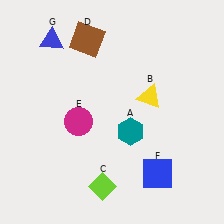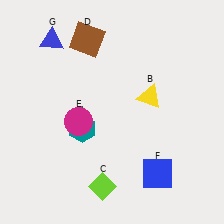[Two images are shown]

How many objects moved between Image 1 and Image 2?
1 object moved between the two images.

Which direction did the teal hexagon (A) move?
The teal hexagon (A) moved left.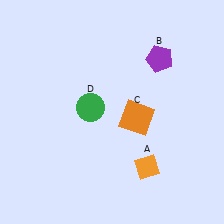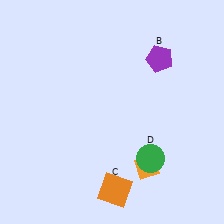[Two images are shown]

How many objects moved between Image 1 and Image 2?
2 objects moved between the two images.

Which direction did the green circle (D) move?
The green circle (D) moved right.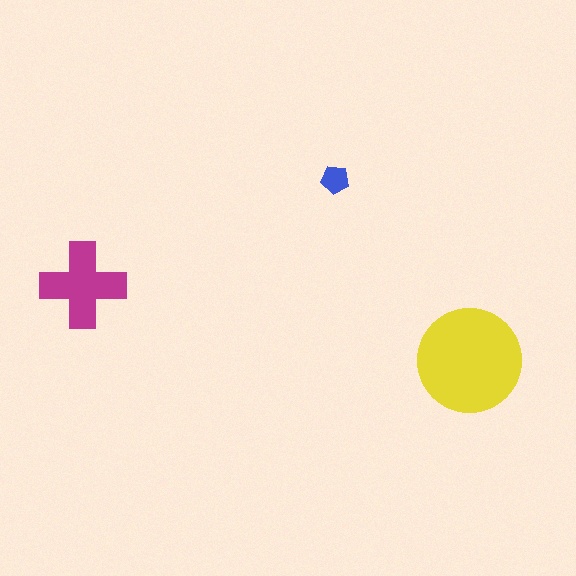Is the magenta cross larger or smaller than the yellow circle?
Smaller.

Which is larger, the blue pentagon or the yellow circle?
The yellow circle.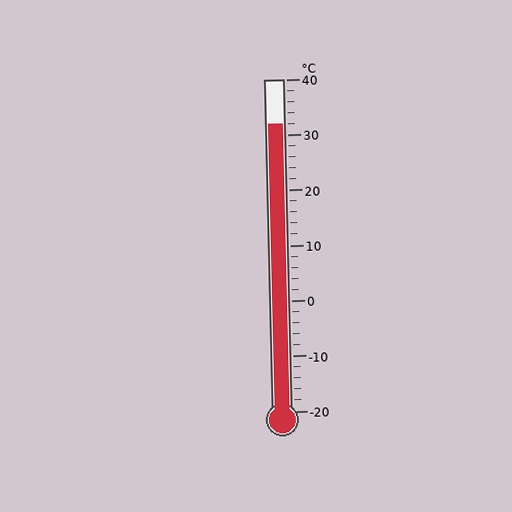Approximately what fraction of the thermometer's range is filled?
The thermometer is filled to approximately 85% of its range.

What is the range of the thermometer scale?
The thermometer scale ranges from -20°C to 40°C.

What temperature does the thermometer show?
The thermometer shows approximately 32°C.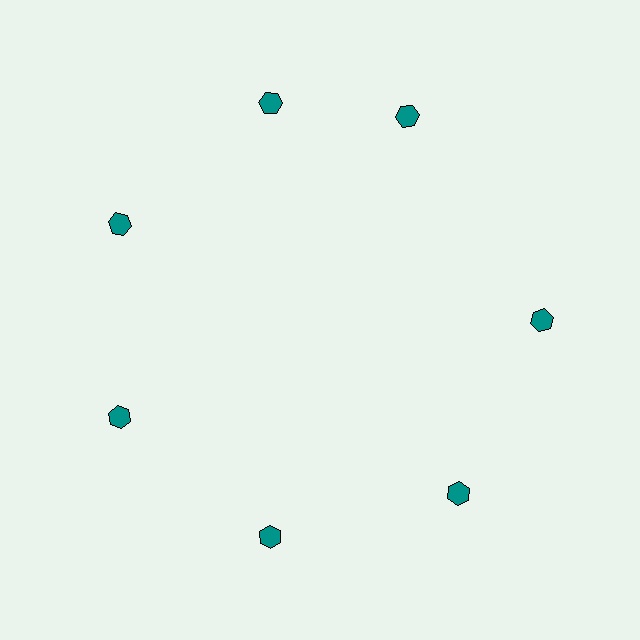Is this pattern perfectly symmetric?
No. The 7 teal hexagons are arranged in a ring, but one element near the 1 o'clock position is rotated out of alignment along the ring, breaking the 7-fold rotational symmetry.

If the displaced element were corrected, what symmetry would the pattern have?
It would have 7-fold rotational symmetry — the pattern would map onto itself every 51 degrees.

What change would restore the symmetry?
The symmetry would be restored by rotating it back into even spacing with its neighbors so that all 7 hexagons sit at equal angles and equal distance from the center.